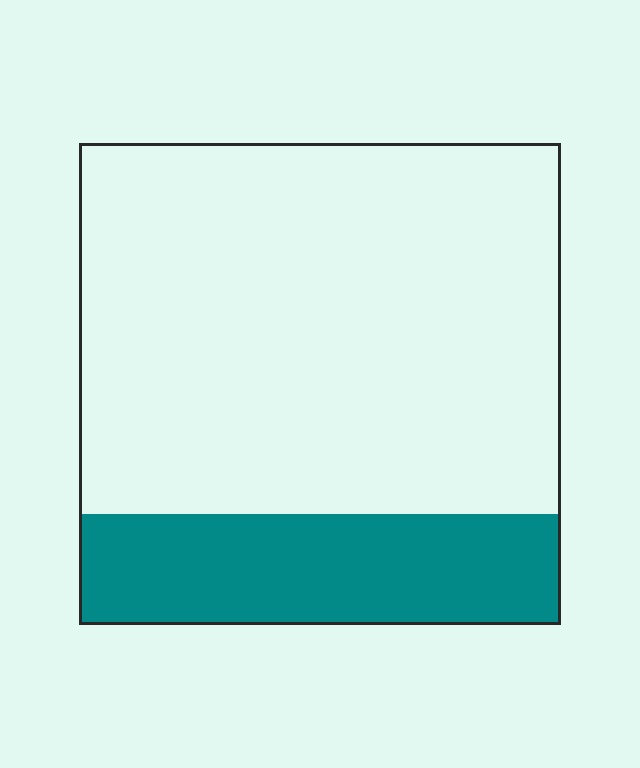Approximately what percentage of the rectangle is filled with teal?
Approximately 25%.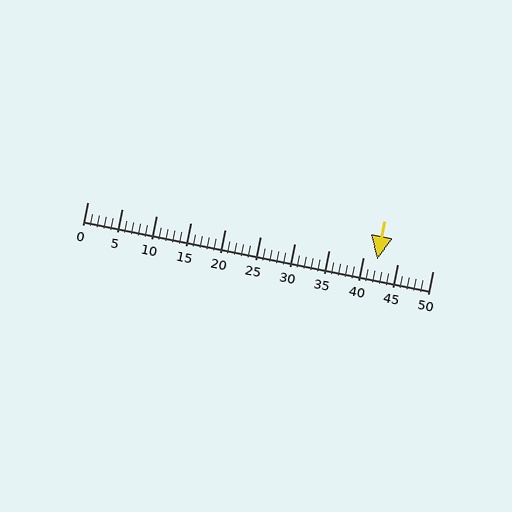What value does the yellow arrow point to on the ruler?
The yellow arrow points to approximately 42.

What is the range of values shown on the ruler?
The ruler shows values from 0 to 50.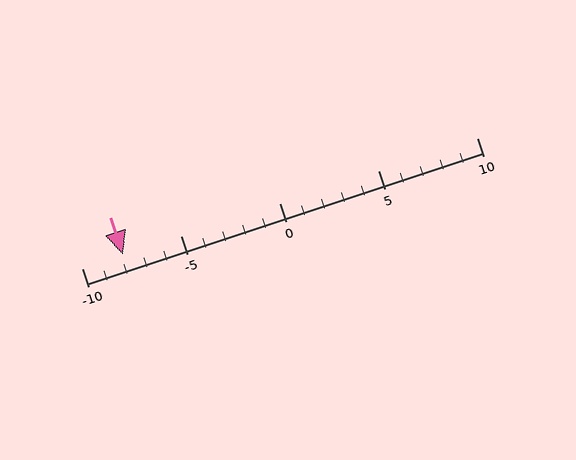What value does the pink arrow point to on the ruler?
The pink arrow points to approximately -8.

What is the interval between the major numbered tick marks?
The major tick marks are spaced 5 units apart.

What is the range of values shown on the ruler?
The ruler shows values from -10 to 10.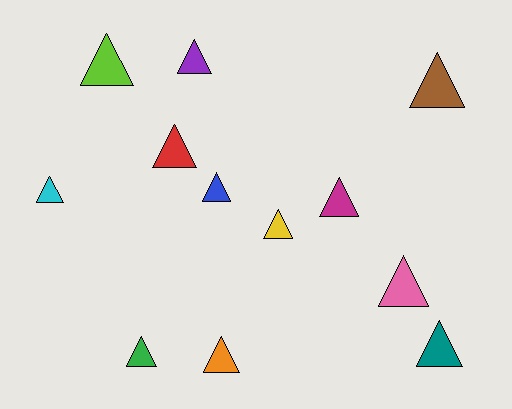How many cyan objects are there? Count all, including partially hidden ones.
There is 1 cyan object.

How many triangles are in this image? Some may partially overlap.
There are 12 triangles.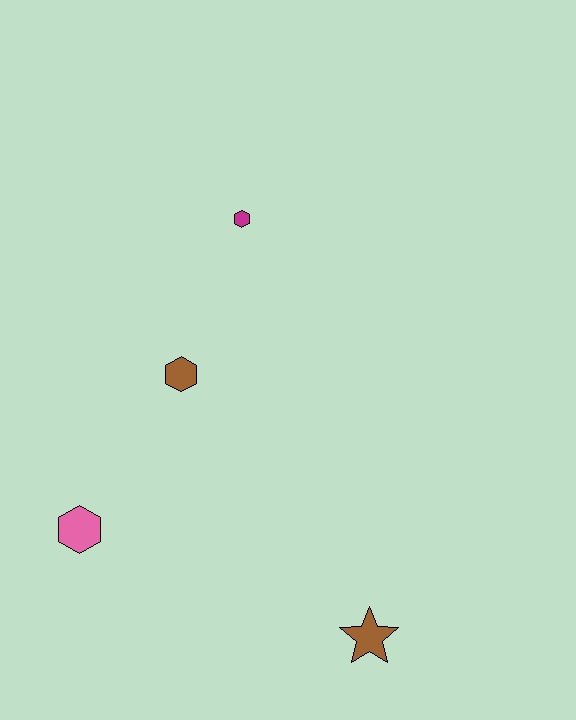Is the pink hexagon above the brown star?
Yes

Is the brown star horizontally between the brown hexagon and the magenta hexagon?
No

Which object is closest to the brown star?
The pink hexagon is closest to the brown star.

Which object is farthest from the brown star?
The magenta hexagon is farthest from the brown star.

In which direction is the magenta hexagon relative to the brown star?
The magenta hexagon is above the brown star.